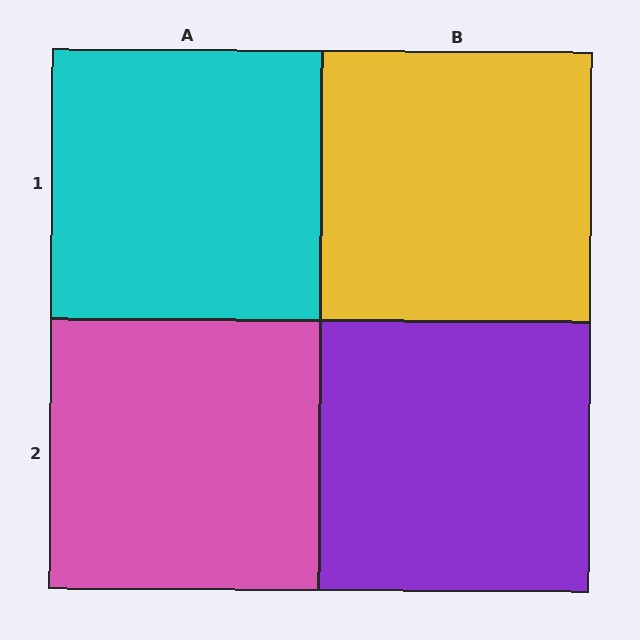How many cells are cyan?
1 cell is cyan.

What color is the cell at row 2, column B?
Purple.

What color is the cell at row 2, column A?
Pink.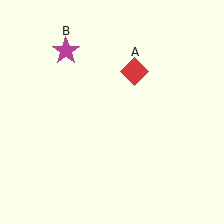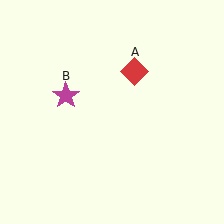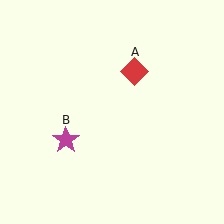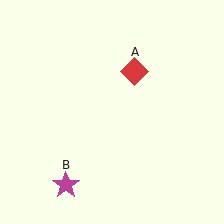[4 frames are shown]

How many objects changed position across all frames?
1 object changed position: magenta star (object B).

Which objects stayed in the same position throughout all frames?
Red diamond (object A) remained stationary.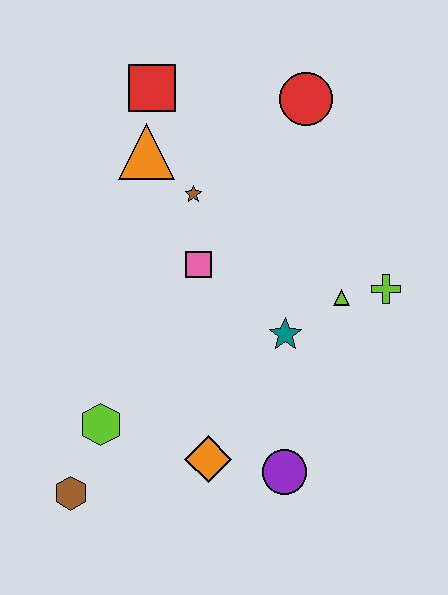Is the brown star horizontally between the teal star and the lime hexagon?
Yes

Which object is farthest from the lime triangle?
The brown hexagon is farthest from the lime triangle.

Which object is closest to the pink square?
The brown star is closest to the pink square.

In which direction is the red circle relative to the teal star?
The red circle is above the teal star.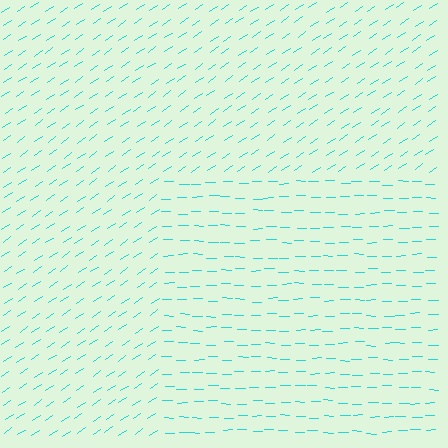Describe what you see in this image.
The image is filled with small cyan line segments. A rectangle region in the image has lines oriented differently from the surrounding lines, creating a visible texture boundary.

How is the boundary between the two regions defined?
The boundary is defined purely by a change in line orientation (approximately 34 degrees difference). All lines are the same color and thickness.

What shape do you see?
I see a rectangle.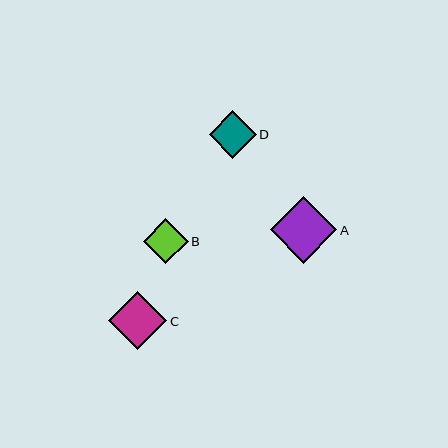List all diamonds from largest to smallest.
From largest to smallest: A, C, D, B.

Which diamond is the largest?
Diamond A is the largest with a size of approximately 67 pixels.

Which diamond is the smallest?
Diamond B is the smallest with a size of approximately 45 pixels.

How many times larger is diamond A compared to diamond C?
Diamond A is approximately 1.2 times the size of diamond C.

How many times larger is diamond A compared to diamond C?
Diamond A is approximately 1.2 times the size of diamond C.